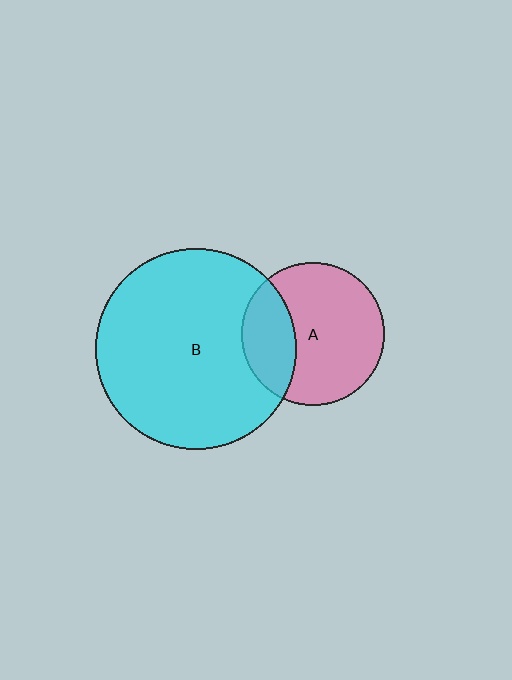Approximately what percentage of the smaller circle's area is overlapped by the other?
Approximately 30%.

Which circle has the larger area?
Circle B (cyan).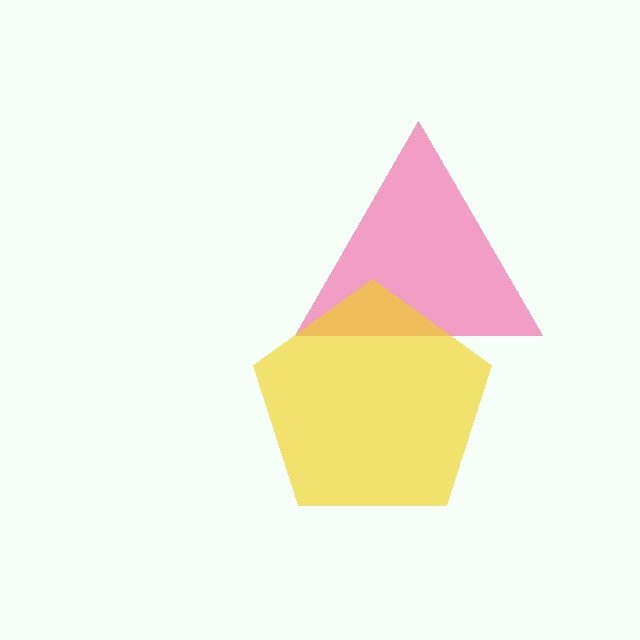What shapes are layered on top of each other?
The layered shapes are: a pink triangle, a yellow pentagon.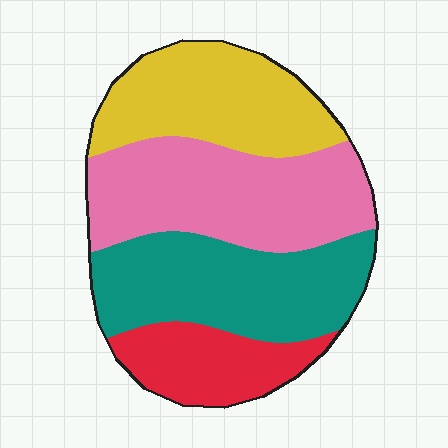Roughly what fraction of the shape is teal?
Teal covers about 30% of the shape.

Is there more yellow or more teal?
Teal.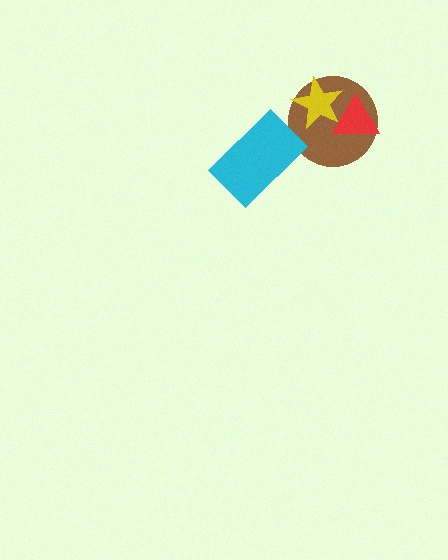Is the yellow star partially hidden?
Yes, it is partially covered by another shape.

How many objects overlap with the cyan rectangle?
0 objects overlap with the cyan rectangle.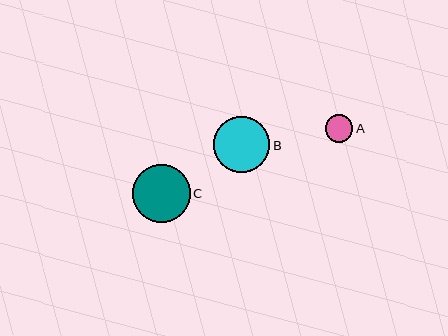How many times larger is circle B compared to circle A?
Circle B is approximately 2.0 times the size of circle A.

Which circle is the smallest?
Circle A is the smallest with a size of approximately 28 pixels.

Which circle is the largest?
Circle C is the largest with a size of approximately 58 pixels.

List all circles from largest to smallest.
From largest to smallest: C, B, A.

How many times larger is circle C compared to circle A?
Circle C is approximately 2.1 times the size of circle A.